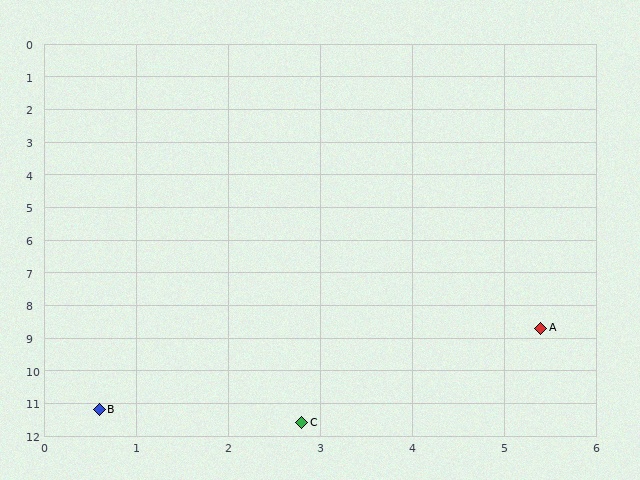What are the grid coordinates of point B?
Point B is at approximately (0.6, 11.2).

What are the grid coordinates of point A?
Point A is at approximately (5.4, 8.7).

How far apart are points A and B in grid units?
Points A and B are about 5.4 grid units apart.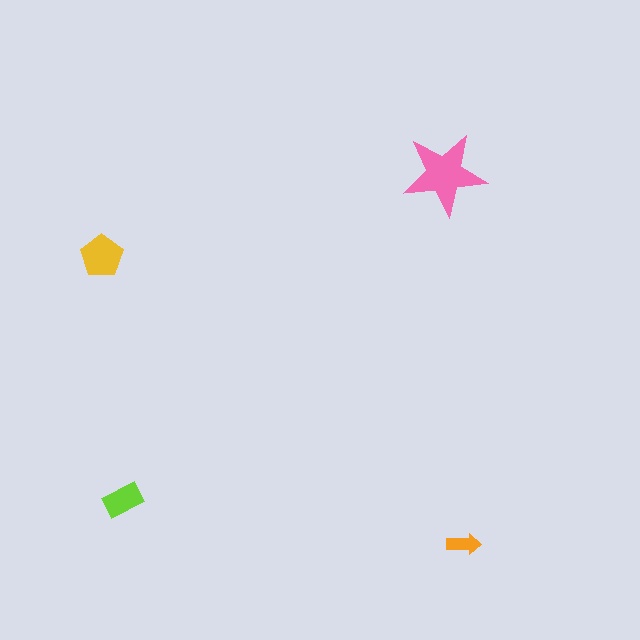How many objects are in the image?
There are 4 objects in the image.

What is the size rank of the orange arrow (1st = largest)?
4th.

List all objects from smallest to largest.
The orange arrow, the lime rectangle, the yellow pentagon, the pink star.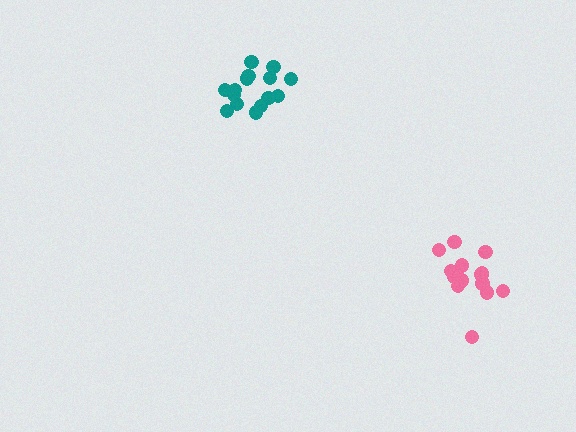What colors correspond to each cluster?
The clusters are colored: teal, pink.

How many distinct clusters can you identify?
There are 2 distinct clusters.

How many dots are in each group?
Group 1: 15 dots, Group 2: 15 dots (30 total).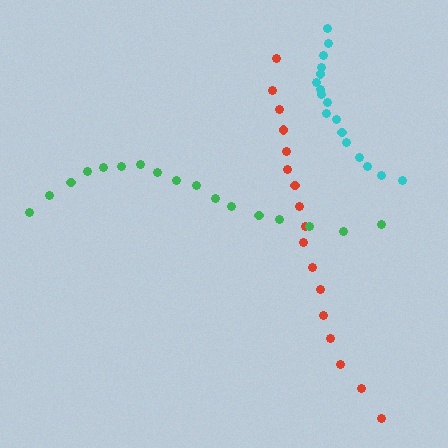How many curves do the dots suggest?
There are 3 distinct paths.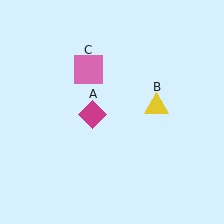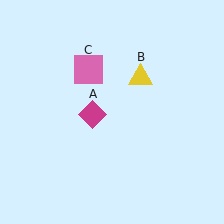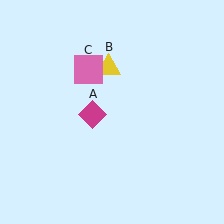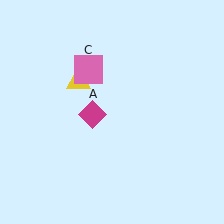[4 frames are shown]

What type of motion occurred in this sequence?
The yellow triangle (object B) rotated counterclockwise around the center of the scene.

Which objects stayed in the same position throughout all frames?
Magenta diamond (object A) and pink square (object C) remained stationary.